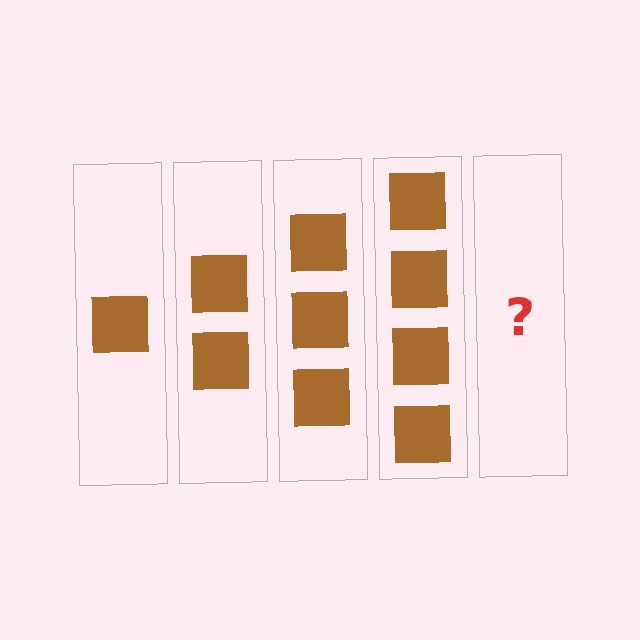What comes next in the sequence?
The next element should be 5 squares.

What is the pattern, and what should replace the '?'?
The pattern is that each step adds one more square. The '?' should be 5 squares.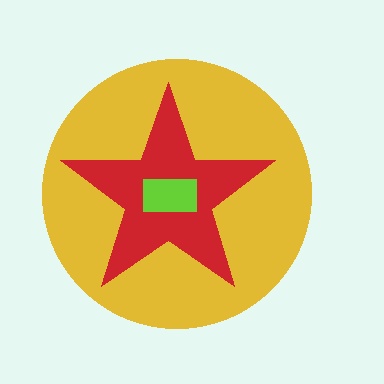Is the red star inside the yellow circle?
Yes.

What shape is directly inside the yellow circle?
The red star.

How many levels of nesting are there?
3.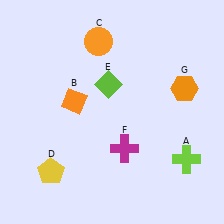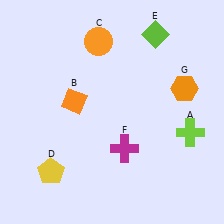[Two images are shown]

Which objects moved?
The objects that moved are: the lime cross (A), the lime diamond (E).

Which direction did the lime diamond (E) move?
The lime diamond (E) moved up.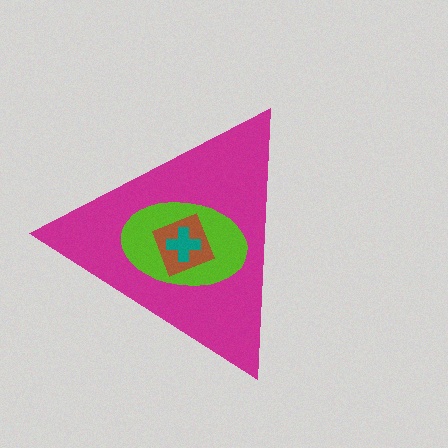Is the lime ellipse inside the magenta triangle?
Yes.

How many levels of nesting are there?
4.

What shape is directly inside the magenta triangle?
The lime ellipse.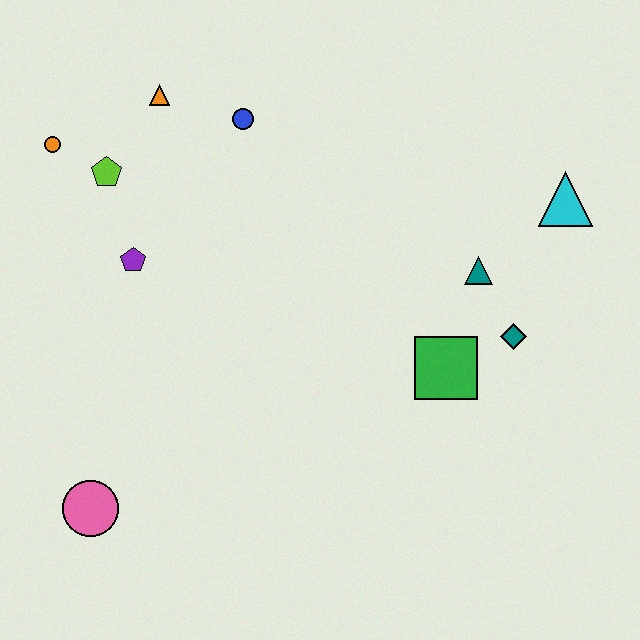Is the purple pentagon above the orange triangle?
No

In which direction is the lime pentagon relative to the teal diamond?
The lime pentagon is to the left of the teal diamond.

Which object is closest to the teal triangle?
The teal diamond is closest to the teal triangle.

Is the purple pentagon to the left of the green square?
Yes